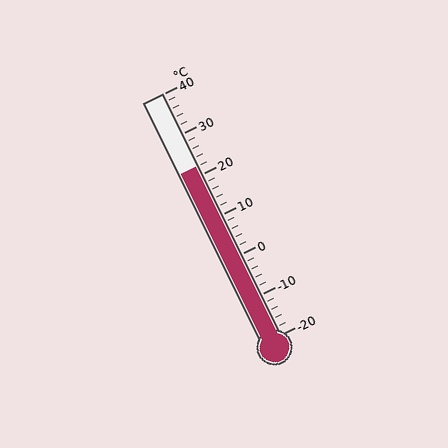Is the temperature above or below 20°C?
The temperature is above 20°C.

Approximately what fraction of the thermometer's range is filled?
The thermometer is filled to approximately 70% of its range.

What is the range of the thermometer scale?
The thermometer scale ranges from -20°C to 40°C.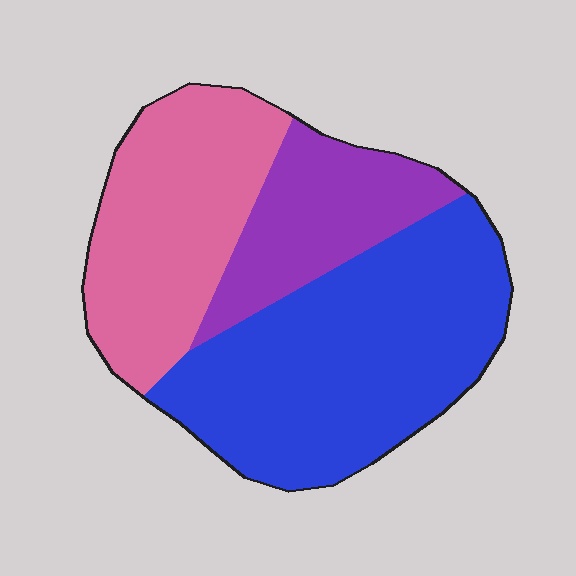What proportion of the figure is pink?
Pink covers roughly 30% of the figure.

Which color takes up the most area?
Blue, at roughly 50%.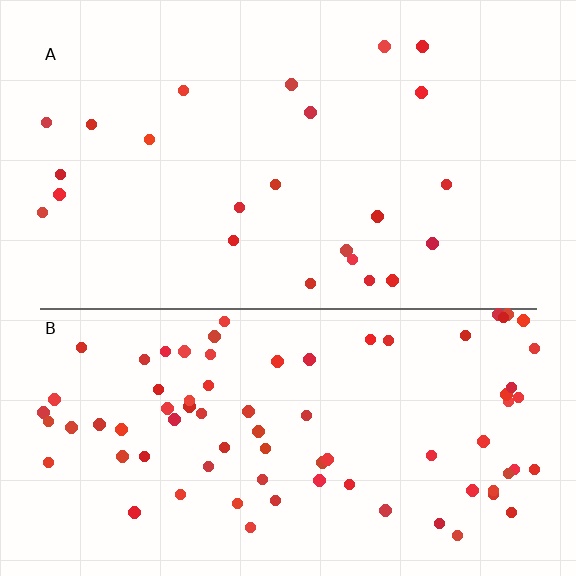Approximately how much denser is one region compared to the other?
Approximately 3.4× — region B over region A.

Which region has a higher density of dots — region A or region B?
B (the bottom).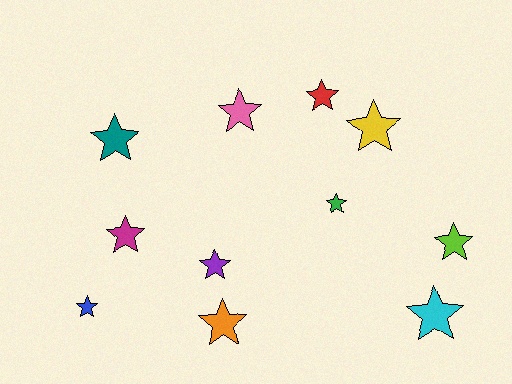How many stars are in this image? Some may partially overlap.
There are 11 stars.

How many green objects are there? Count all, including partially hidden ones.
There is 1 green object.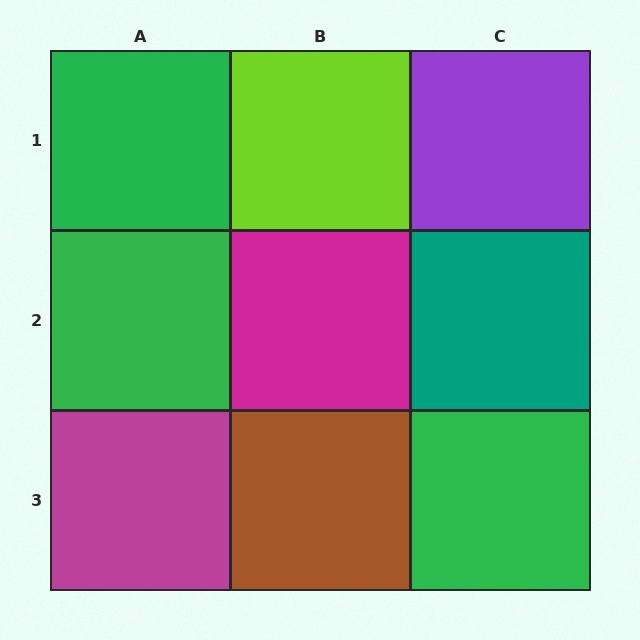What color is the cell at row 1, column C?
Purple.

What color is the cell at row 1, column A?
Green.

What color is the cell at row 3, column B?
Brown.